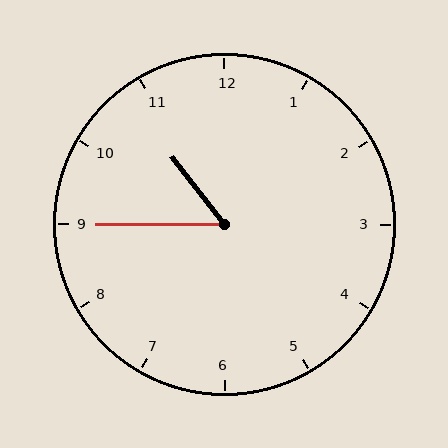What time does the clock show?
10:45.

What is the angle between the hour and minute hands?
Approximately 52 degrees.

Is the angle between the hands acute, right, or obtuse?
It is acute.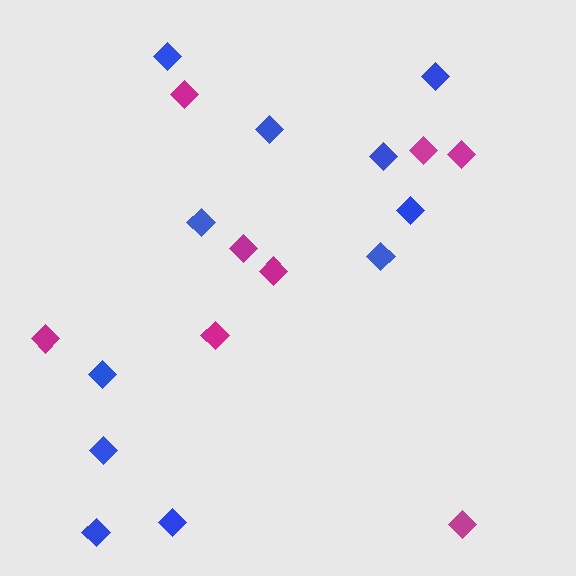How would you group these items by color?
There are 2 groups: one group of blue diamonds (11) and one group of magenta diamonds (8).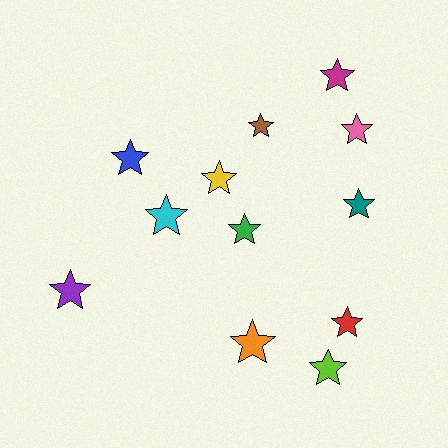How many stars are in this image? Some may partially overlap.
There are 12 stars.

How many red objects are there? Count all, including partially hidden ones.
There is 1 red object.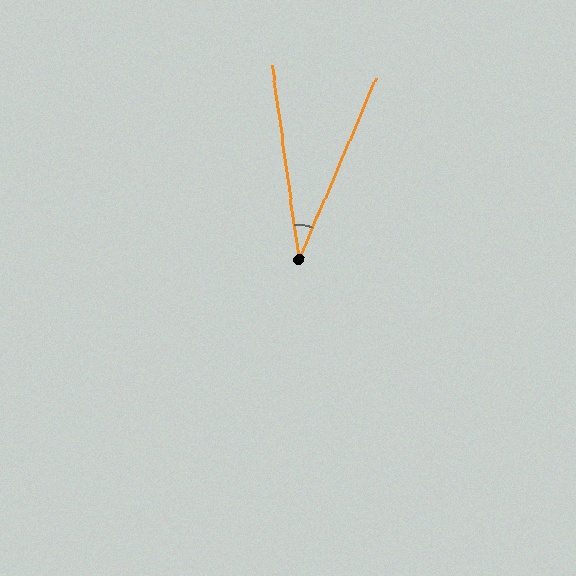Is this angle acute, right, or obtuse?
It is acute.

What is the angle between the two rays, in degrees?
Approximately 31 degrees.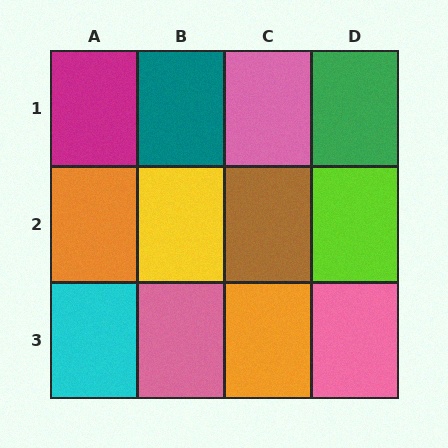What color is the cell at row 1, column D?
Green.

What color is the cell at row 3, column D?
Pink.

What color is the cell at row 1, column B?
Teal.